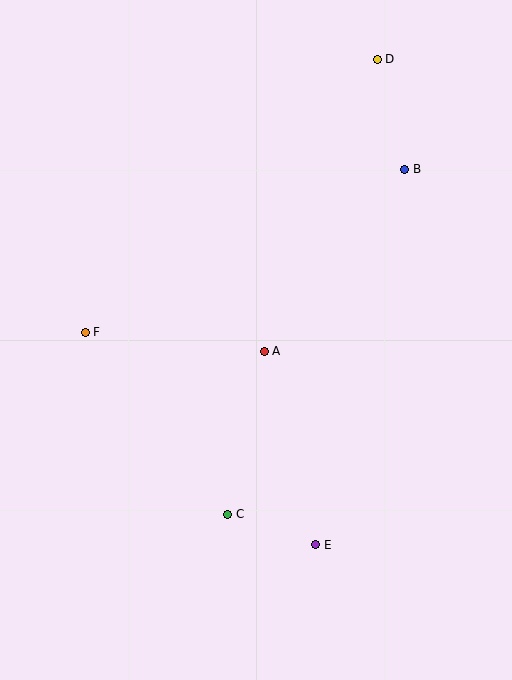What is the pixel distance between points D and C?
The distance between D and C is 479 pixels.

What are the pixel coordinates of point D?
Point D is at (377, 59).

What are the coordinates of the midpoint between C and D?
The midpoint between C and D is at (302, 287).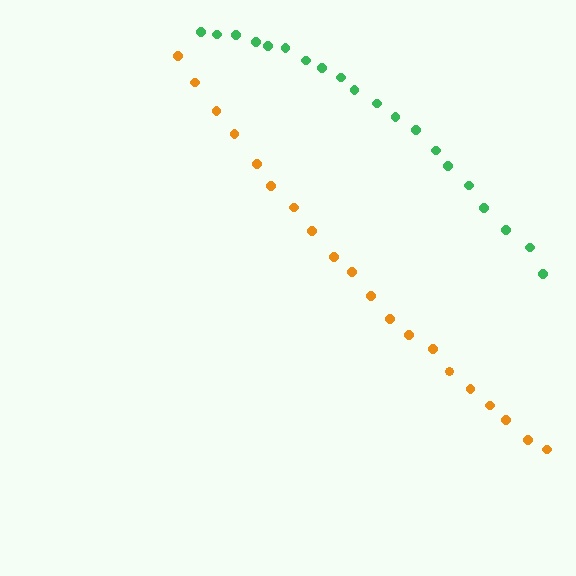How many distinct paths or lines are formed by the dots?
There are 2 distinct paths.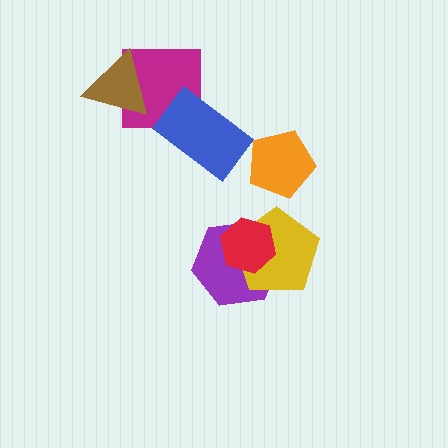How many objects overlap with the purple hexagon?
2 objects overlap with the purple hexagon.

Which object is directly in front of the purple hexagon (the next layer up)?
The yellow pentagon is directly in front of the purple hexagon.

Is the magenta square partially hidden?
Yes, it is partially covered by another shape.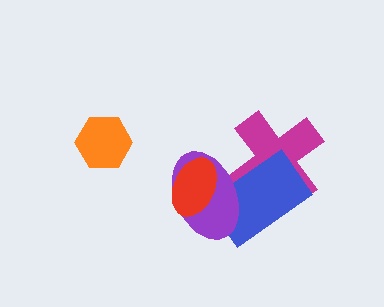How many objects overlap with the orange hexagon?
0 objects overlap with the orange hexagon.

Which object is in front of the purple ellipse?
The red ellipse is in front of the purple ellipse.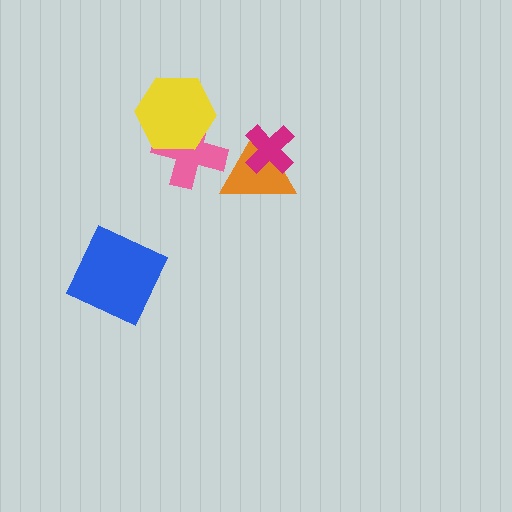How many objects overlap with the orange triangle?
2 objects overlap with the orange triangle.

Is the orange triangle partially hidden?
Yes, it is partially covered by another shape.